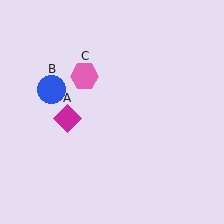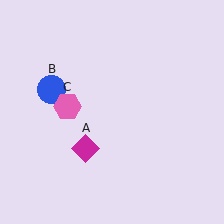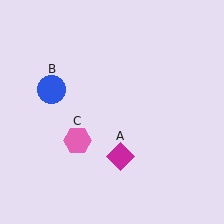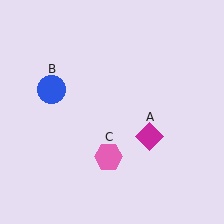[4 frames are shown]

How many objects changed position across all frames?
2 objects changed position: magenta diamond (object A), pink hexagon (object C).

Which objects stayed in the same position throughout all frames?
Blue circle (object B) remained stationary.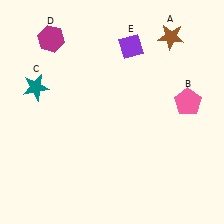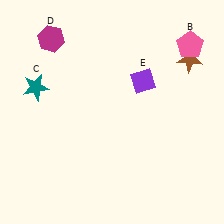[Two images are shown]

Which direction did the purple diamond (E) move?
The purple diamond (E) moved down.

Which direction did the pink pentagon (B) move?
The pink pentagon (B) moved up.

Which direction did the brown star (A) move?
The brown star (A) moved down.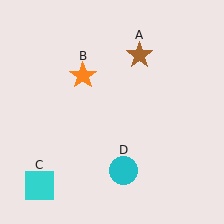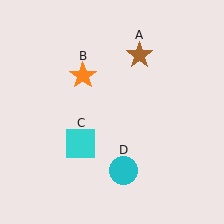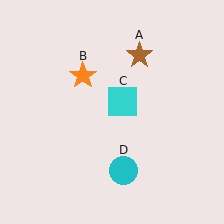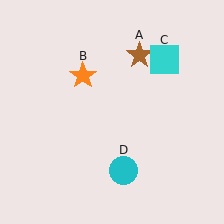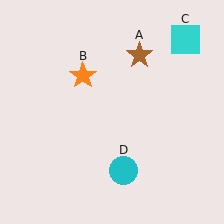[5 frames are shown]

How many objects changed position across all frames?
1 object changed position: cyan square (object C).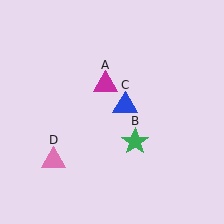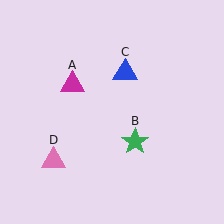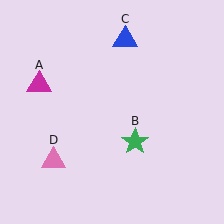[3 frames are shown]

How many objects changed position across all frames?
2 objects changed position: magenta triangle (object A), blue triangle (object C).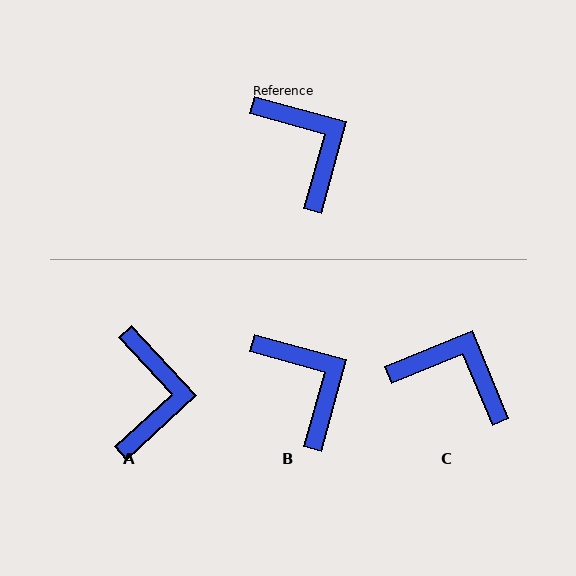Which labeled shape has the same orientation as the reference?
B.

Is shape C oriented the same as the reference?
No, it is off by about 37 degrees.